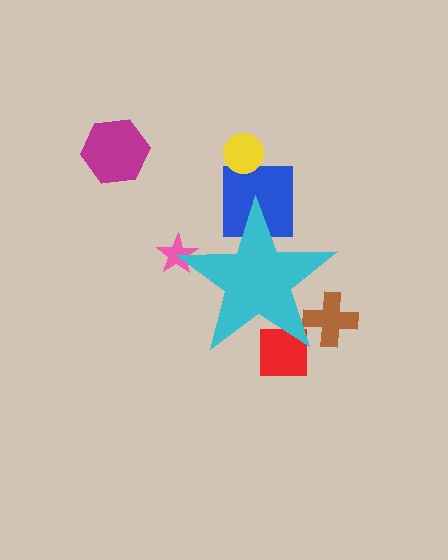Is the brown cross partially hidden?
Yes, the brown cross is partially hidden behind the cyan star.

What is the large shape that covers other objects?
A cyan star.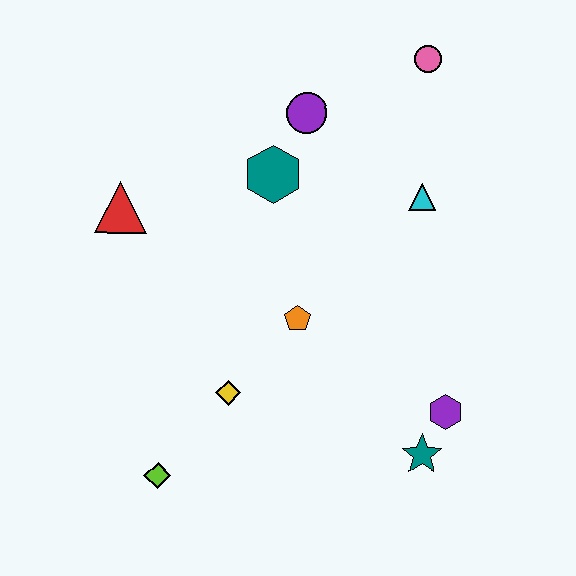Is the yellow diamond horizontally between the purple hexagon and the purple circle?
No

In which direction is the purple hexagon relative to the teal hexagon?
The purple hexagon is below the teal hexagon.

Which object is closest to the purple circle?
The teal hexagon is closest to the purple circle.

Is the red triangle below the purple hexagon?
No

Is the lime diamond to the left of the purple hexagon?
Yes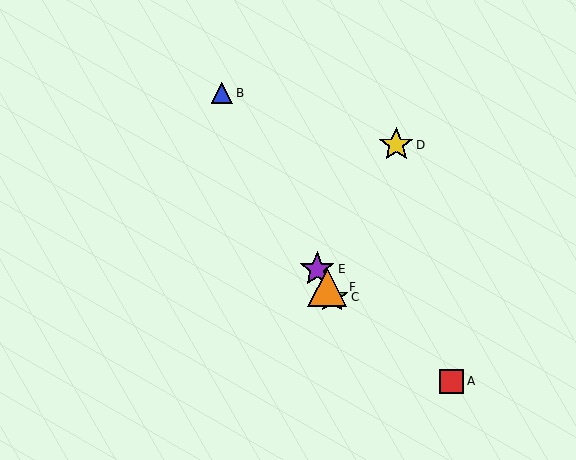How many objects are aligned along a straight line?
4 objects (B, C, E, F) are aligned along a straight line.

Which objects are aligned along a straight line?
Objects B, C, E, F are aligned along a straight line.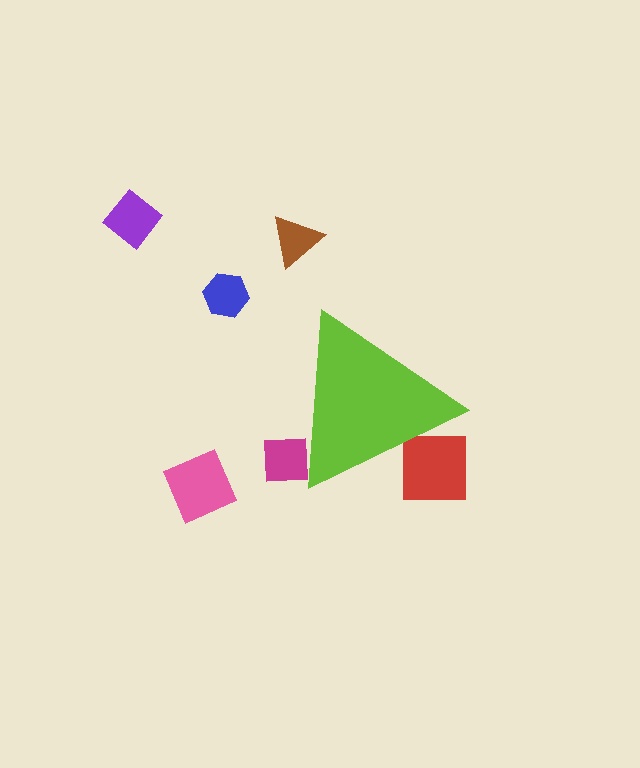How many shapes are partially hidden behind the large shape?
2 shapes are partially hidden.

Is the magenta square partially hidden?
Yes, the magenta square is partially hidden behind the lime triangle.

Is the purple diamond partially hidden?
No, the purple diamond is fully visible.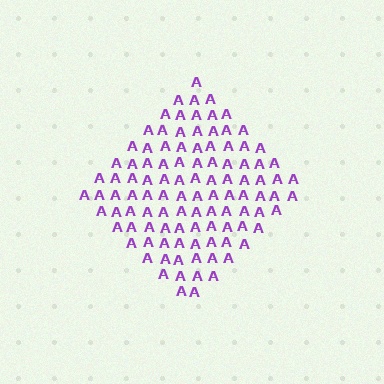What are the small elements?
The small elements are letter A's.